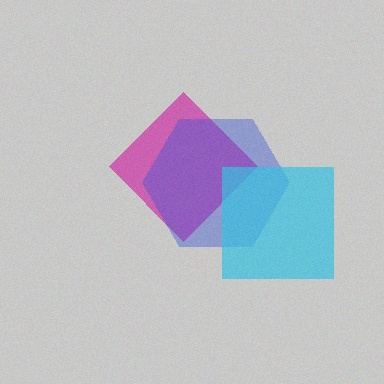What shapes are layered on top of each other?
The layered shapes are: a magenta diamond, a blue hexagon, a cyan square.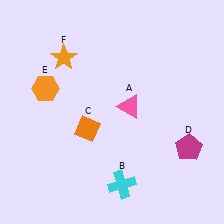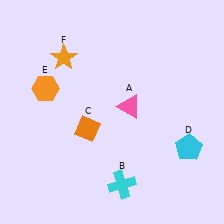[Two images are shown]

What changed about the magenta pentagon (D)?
In Image 1, D is magenta. In Image 2, it changed to cyan.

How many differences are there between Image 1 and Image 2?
There is 1 difference between the two images.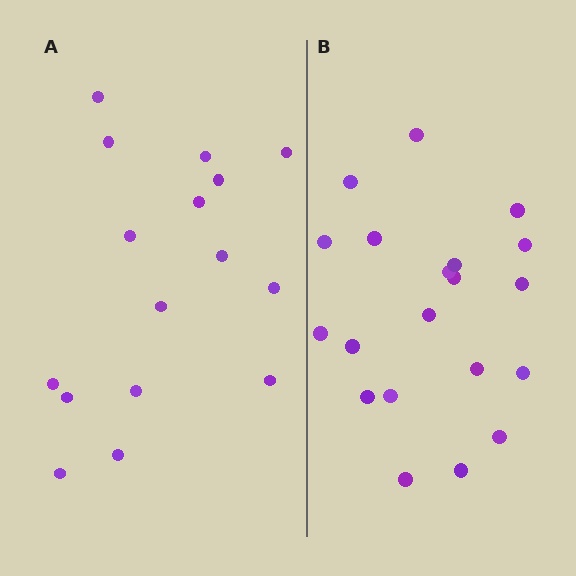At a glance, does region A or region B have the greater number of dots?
Region B (the right region) has more dots.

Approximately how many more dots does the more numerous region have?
Region B has about 4 more dots than region A.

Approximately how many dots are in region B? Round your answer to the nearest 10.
About 20 dots.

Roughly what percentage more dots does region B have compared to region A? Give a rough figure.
About 25% more.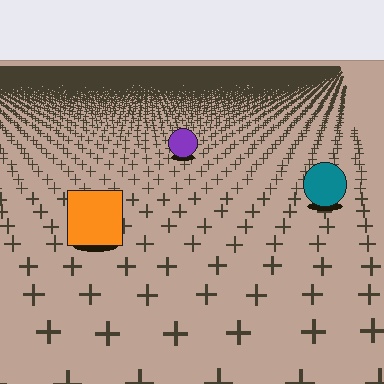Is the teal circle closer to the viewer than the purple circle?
Yes. The teal circle is closer — you can tell from the texture gradient: the ground texture is coarser near it.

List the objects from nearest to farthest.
From nearest to farthest: the orange square, the teal circle, the purple circle.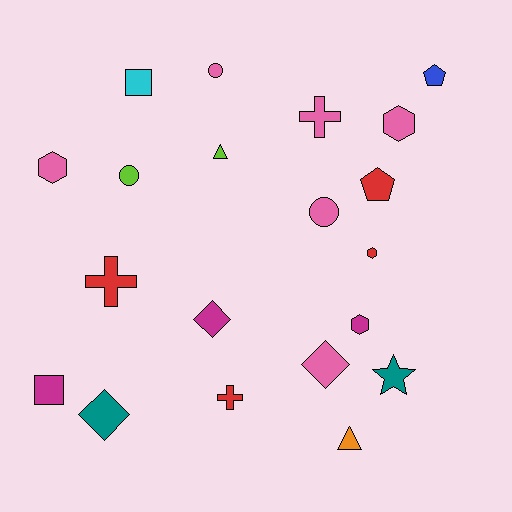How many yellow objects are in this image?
There are no yellow objects.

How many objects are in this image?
There are 20 objects.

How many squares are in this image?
There are 2 squares.